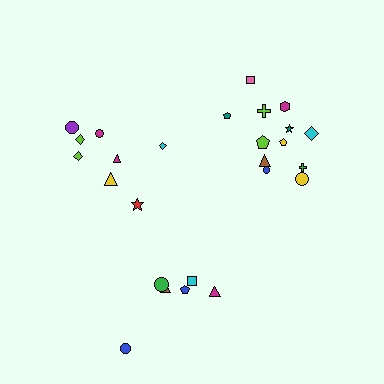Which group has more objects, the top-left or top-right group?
The top-right group.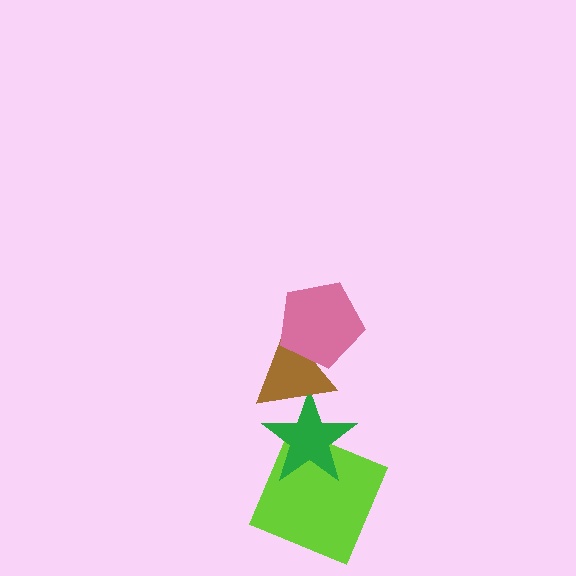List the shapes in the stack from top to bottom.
From top to bottom: the pink pentagon, the brown triangle, the green star, the lime square.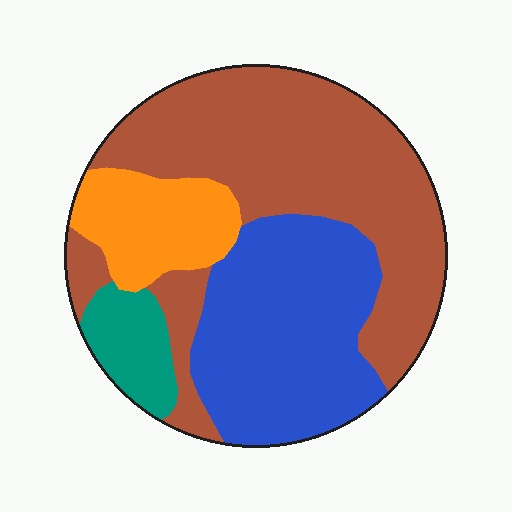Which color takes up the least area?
Teal, at roughly 10%.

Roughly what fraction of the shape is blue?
Blue takes up about one third (1/3) of the shape.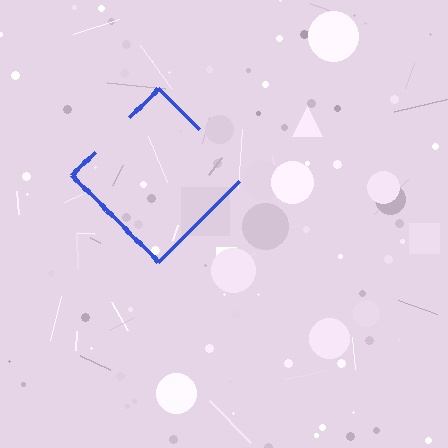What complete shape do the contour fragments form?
The contour fragments form a diamond.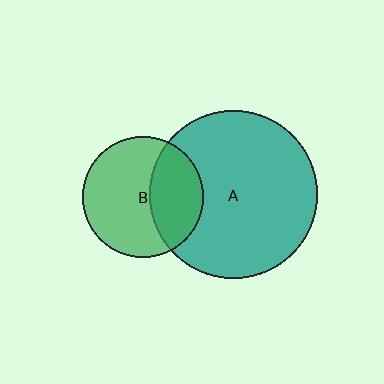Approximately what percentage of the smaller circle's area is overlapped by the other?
Approximately 35%.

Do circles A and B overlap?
Yes.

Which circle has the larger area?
Circle A (teal).